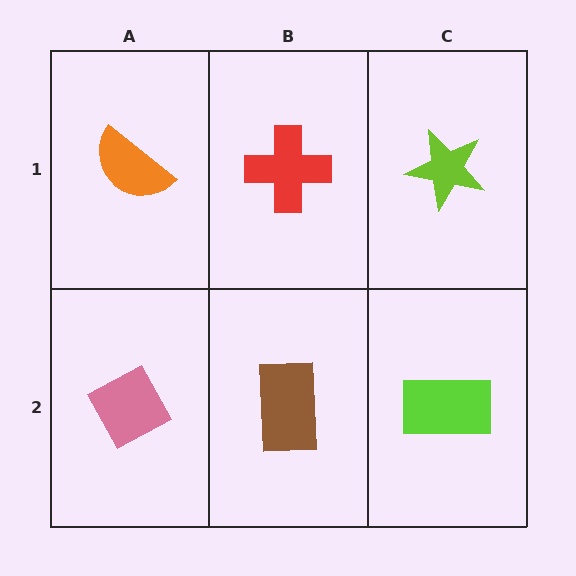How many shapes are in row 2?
3 shapes.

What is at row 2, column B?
A brown rectangle.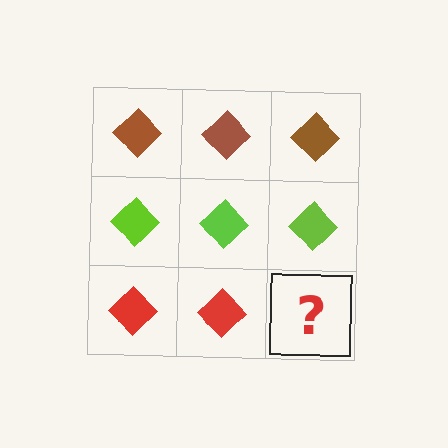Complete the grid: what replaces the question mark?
The question mark should be replaced with a red diamond.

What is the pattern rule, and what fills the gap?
The rule is that each row has a consistent color. The gap should be filled with a red diamond.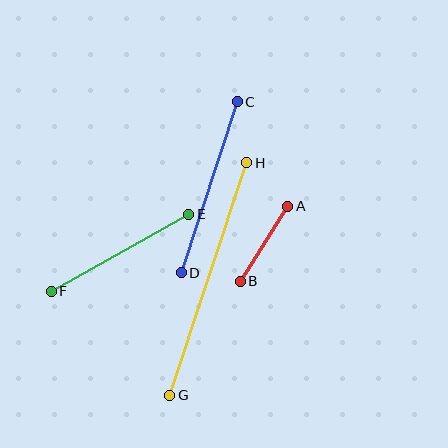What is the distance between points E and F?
The distance is approximately 158 pixels.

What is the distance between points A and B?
The distance is approximately 89 pixels.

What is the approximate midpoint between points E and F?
The midpoint is at approximately (120, 253) pixels.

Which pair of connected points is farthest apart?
Points G and H are farthest apart.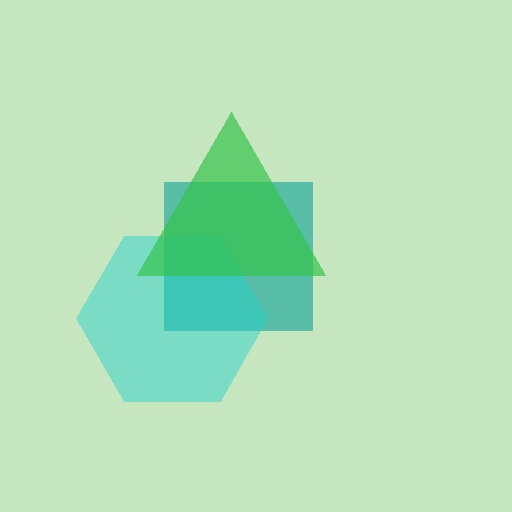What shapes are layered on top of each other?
The layered shapes are: a teal square, a cyan hexagon, a green triangle.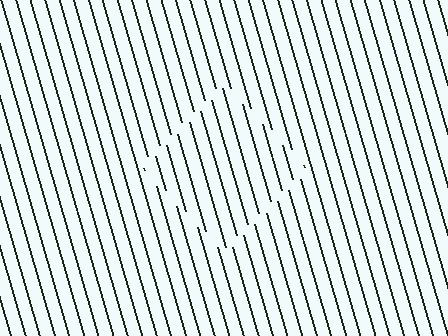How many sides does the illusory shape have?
4 sides — the line-ends trace a square.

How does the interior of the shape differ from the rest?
The interior of the shape contains the same grating, shifted by half a period — the contour is defined by the phase discontinuity where line-ends from the inner and outer gratings abut.